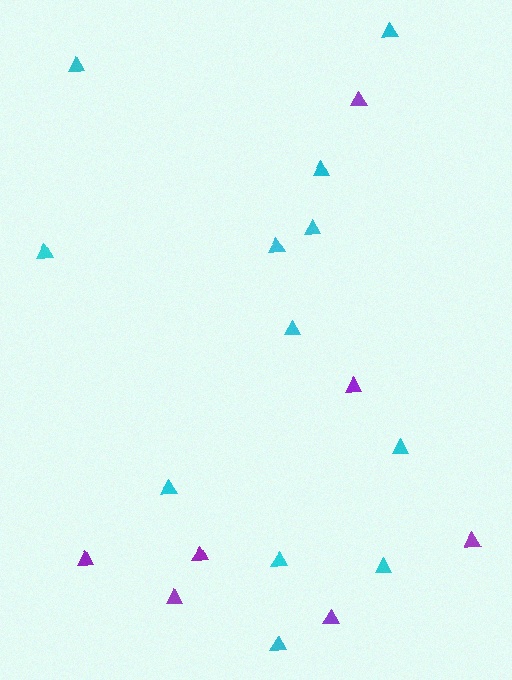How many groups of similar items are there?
There are 2 groups: one group of purple triangles (7) and one group of cyan triangles (12).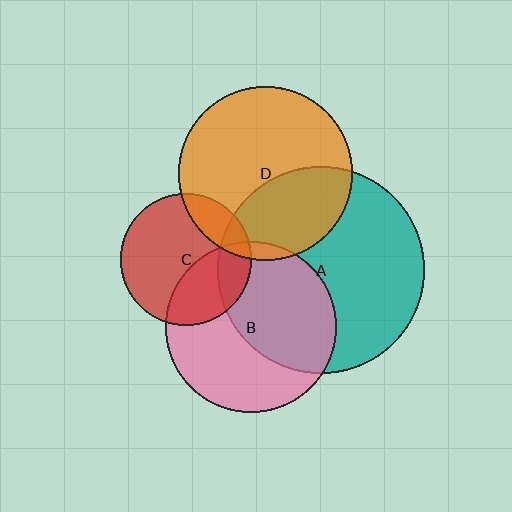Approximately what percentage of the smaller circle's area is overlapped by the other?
Approximately 15%.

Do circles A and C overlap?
Yes.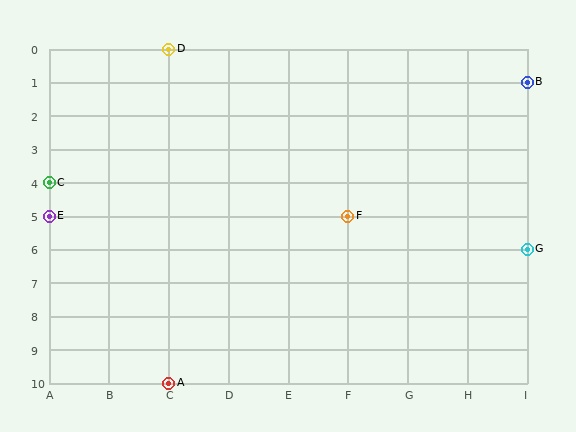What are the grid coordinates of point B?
Point B is at grid coordinates (I, 1).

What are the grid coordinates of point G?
Point G is at grid coordinates (I, 6).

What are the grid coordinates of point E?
Point E is at grid coordinates (A, 5).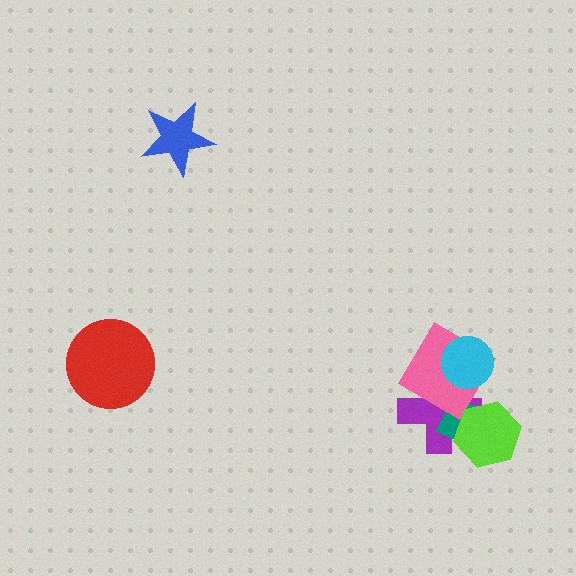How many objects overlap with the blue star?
0 objects overlap with the blue star.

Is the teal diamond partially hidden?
Yes, it is partially covered by another shape.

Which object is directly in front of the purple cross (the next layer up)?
The teal diamond is directly in front of the purple cross.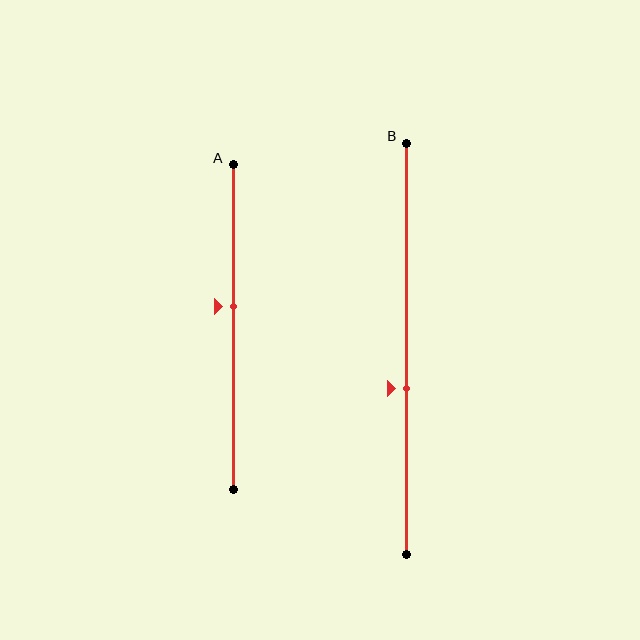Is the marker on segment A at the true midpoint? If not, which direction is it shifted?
No, the marker on segment A is shifted upward by about 6% of the segment length.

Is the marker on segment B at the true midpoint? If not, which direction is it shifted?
No, the marker on segment B is shifted downward by about 10% of the segment length.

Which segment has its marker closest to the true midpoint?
Segment A has its marker closest to the true midpoint.